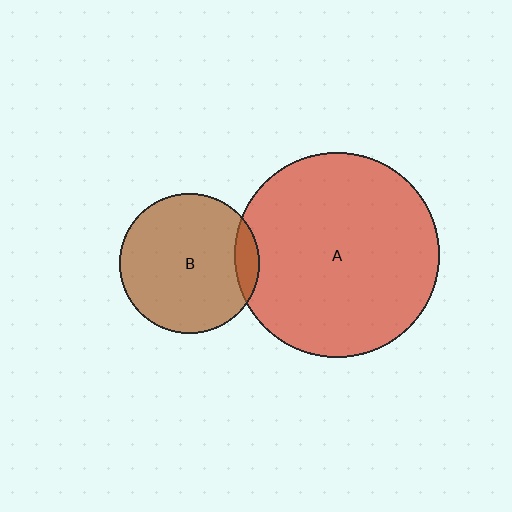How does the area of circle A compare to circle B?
Approximately 2.1 times.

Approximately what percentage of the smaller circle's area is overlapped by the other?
Approximately 10%.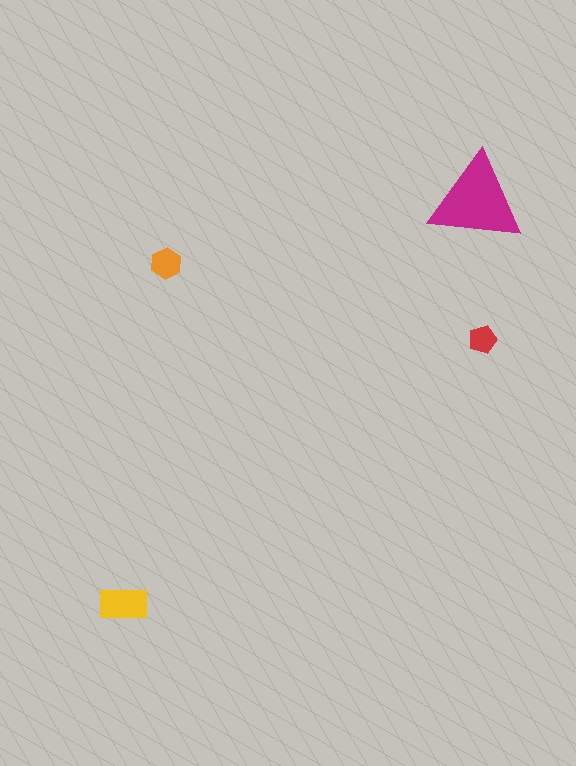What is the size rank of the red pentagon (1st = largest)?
4th.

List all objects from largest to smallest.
The magenta triangle, the yellow rectangle, the orange hexagon, the red pentagon.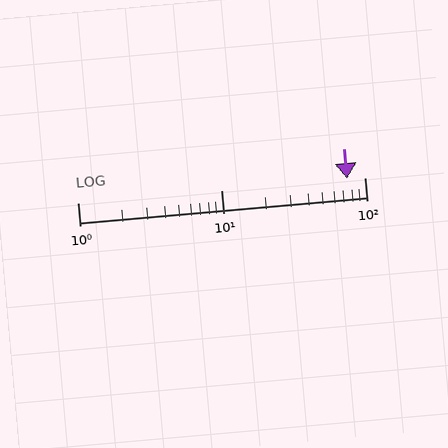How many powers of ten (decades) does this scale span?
The scale spans 2 decades, from 1 to 100.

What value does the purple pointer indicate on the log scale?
The pointer indicates approximately 76.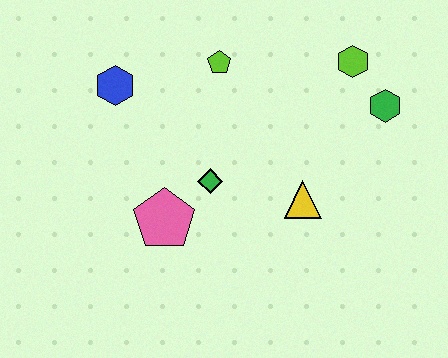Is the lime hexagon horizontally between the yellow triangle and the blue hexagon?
No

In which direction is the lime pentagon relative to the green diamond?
The lime pentagon is above the green diamond.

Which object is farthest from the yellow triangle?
The blue hexagon is farthest from the yellow triangle.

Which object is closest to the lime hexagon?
The green hexagon is closest to the lime hexagon.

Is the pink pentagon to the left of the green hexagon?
Yes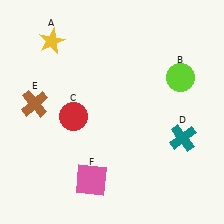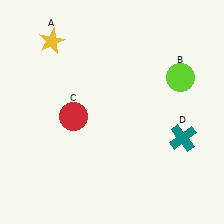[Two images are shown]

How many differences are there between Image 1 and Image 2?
There are 2 differences between the two images.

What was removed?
The brown cross (E), the pink square (F) were removed in Image 2.